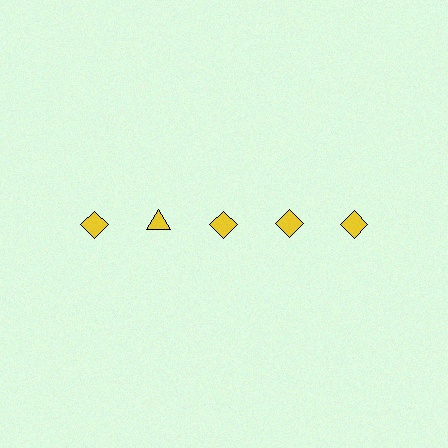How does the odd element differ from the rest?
It has a different shape: triangle instead of diamond.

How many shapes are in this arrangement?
There are 5 shapes arranged in a grid pattern.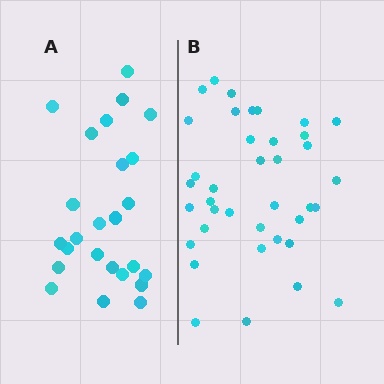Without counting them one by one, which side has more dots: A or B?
Region B (the right region) has more dots.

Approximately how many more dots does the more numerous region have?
Region B has approximately 15 more dots than region A.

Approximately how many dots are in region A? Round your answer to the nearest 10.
About 20 dots. (The exact count is 25, which rounds to 20.)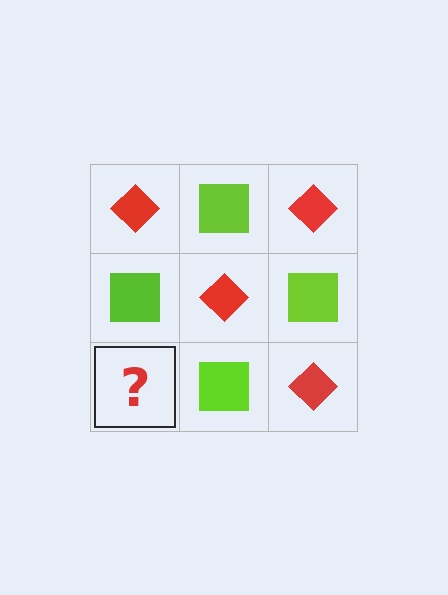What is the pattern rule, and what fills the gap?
The rule is that it alternates red diamond and lime square in a checkerboard pattern. The gap should be filled with a red diamond.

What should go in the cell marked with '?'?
The missing cell should contain a red diamond.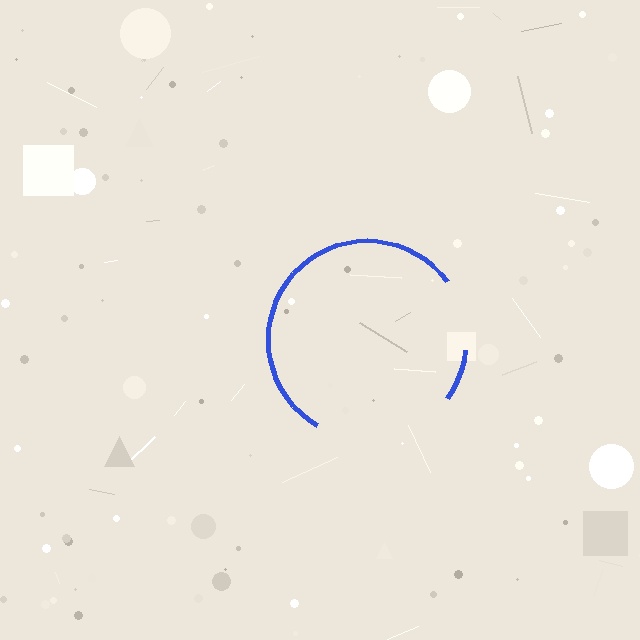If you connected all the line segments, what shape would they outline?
They would outline a circle.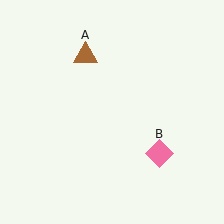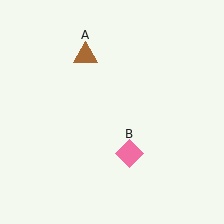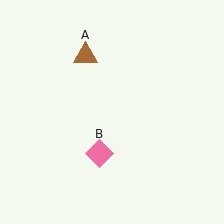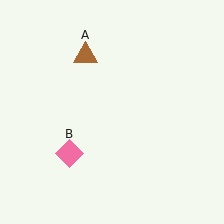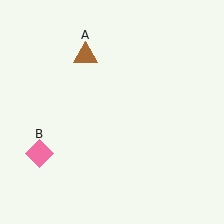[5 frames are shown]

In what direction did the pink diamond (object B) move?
The pink diamond (object B) moved left.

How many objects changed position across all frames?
1 object changed position: pink diamond (object B).